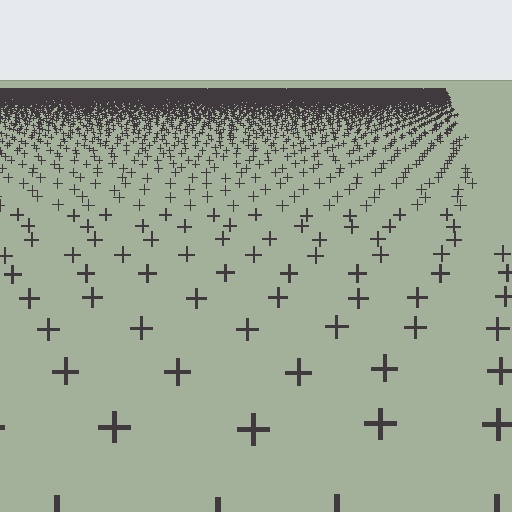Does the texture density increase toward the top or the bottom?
Density increases toward the top.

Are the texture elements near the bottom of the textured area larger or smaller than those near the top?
Larger. Near the bottom, elements are closer to the viewer and appear at a bigger on-screen size.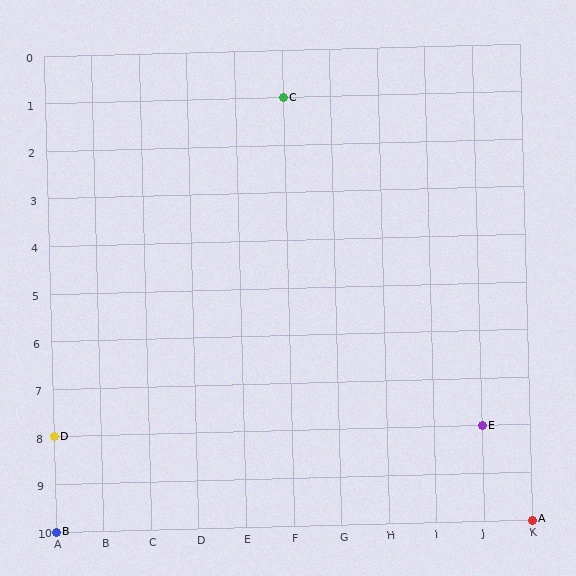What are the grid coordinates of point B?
Point B is at grid coordinates (A, 10).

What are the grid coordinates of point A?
Point A is at grid coordinates (K, 10).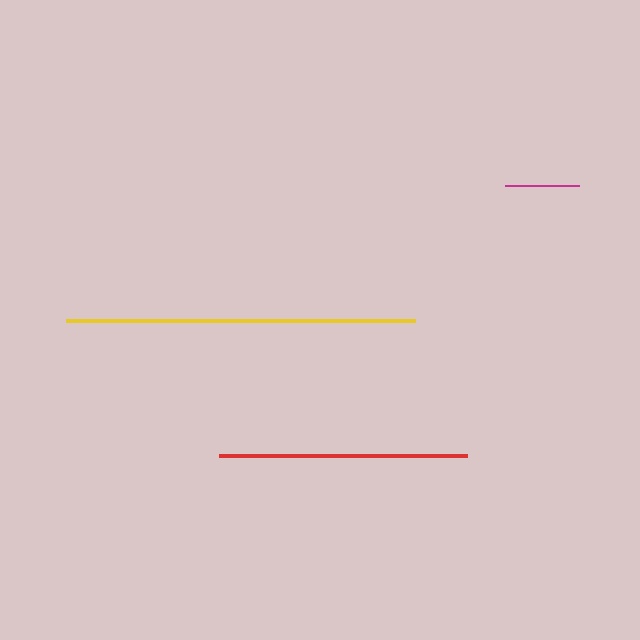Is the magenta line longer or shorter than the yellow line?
The yellow line is longer than the magenta line.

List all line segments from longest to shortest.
From longest to shortest: yellow, red, magenta.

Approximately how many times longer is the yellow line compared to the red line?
The yellow line is approximately 1.4 times the length of the red line.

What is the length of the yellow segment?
The yellow segment is approximately 349 pixels long.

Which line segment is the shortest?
The magenta line is the shortest at approximately 75 pixels.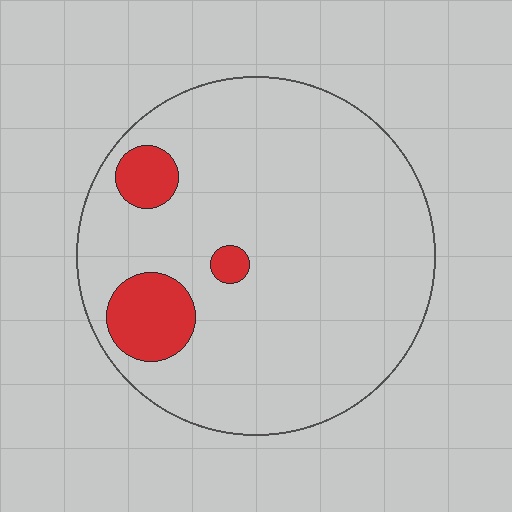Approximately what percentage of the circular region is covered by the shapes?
Approximately 10%.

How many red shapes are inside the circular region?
3.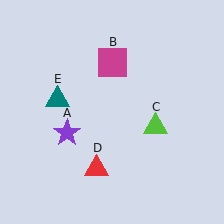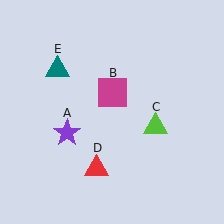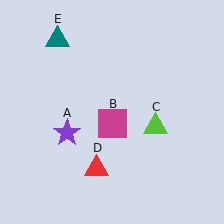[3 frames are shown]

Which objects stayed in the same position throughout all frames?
Purple star (object A) and lime triangle (object C) and red triangle (object D) remained stationary.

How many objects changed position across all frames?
2 objects changed position: magenta square (object B), teal triangle (object E).